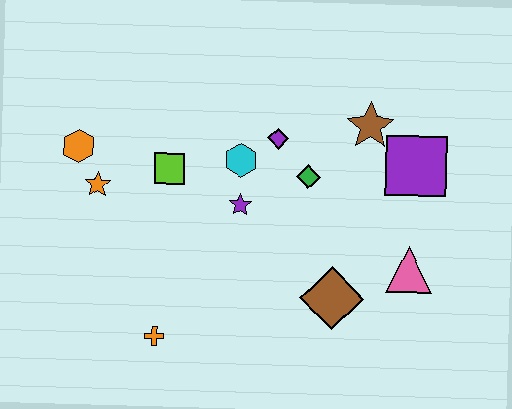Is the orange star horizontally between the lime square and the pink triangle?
No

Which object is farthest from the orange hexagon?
The pink triangle is farthest from the orange hexagon.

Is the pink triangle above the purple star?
No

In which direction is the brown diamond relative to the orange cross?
The brown diamond is to the right of the orange cross.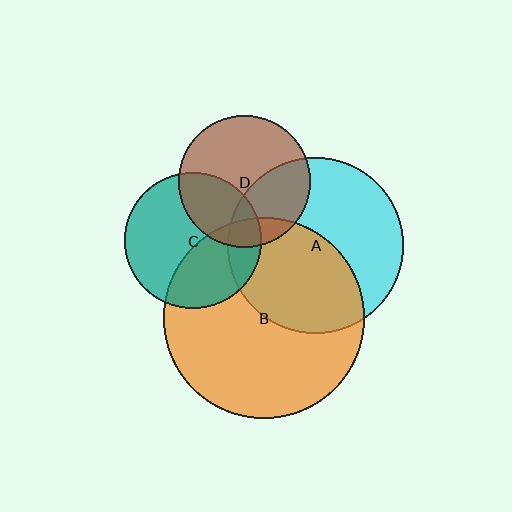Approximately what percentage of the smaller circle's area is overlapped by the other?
Approximately 35%.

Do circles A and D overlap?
Yes.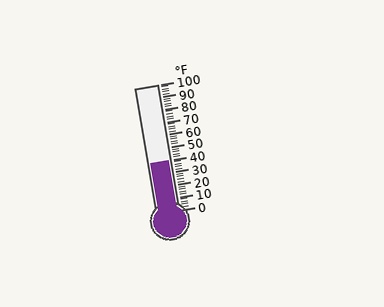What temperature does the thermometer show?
The thermometer shows approximately 40°F.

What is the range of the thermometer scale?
The thermometer scale ranges from 0°F to 100°F.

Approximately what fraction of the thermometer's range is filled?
The thermometer is filled to approximately 40% of its range.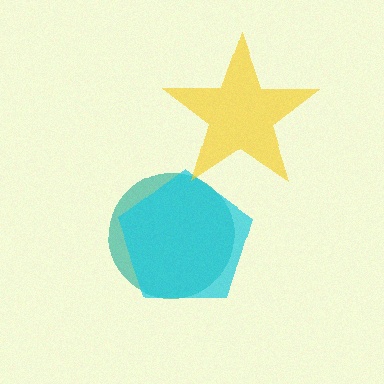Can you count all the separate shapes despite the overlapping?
Yes, there are 3 separate shapes.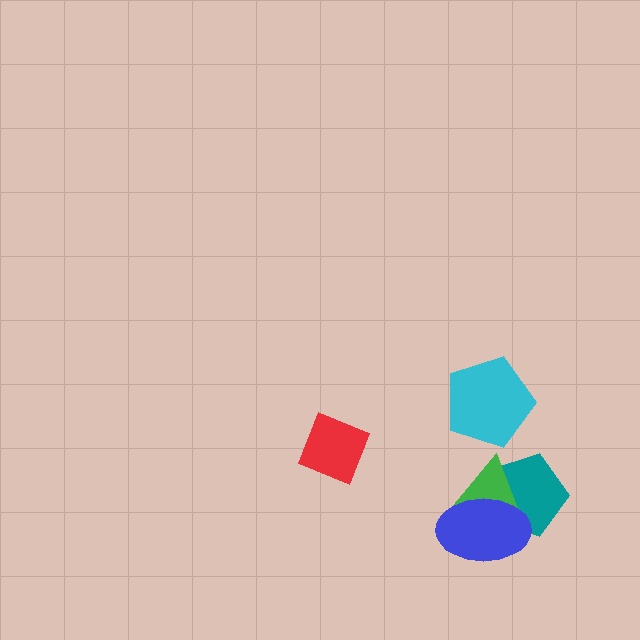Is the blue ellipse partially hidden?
No, no other shape covers it.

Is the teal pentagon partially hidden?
Yes, it is partially covered by another shape.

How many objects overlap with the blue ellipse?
2 objects overlap with the blue ellipse.